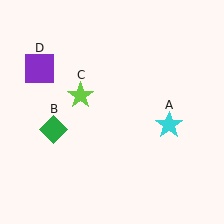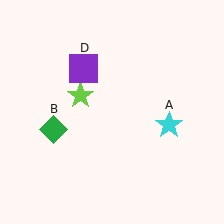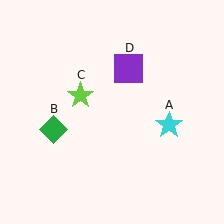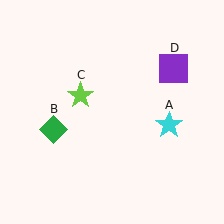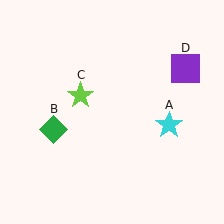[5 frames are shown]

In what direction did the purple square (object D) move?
The purple square (object D) moved right.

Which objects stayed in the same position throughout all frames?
Cyan star (object A) and green diamond (object B) and lime star (object C) remained stationary.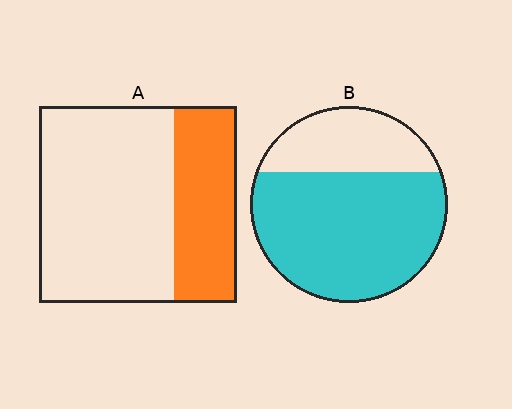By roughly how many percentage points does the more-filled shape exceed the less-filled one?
By roughly 40 percentage points (B over A).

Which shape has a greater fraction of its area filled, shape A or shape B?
Shape B.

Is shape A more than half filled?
No.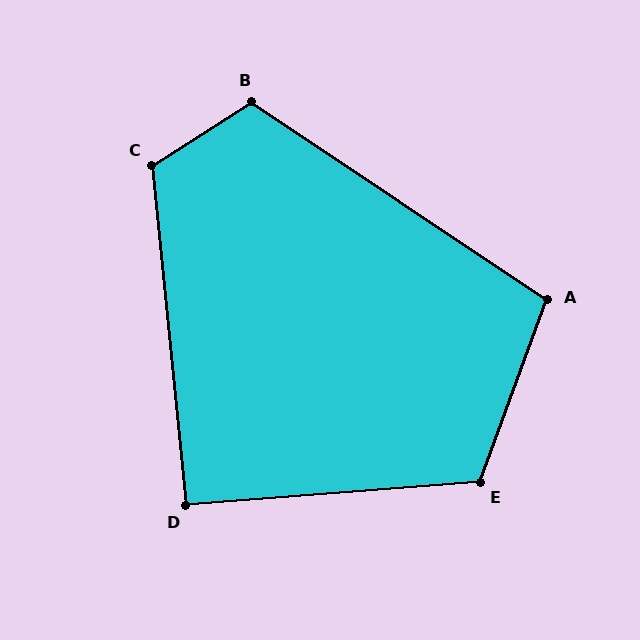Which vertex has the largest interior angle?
C, at approximately 117 degrees.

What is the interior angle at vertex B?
Approximately 114 degrees (obtuse).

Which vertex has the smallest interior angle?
D, at approximately 91 degrees.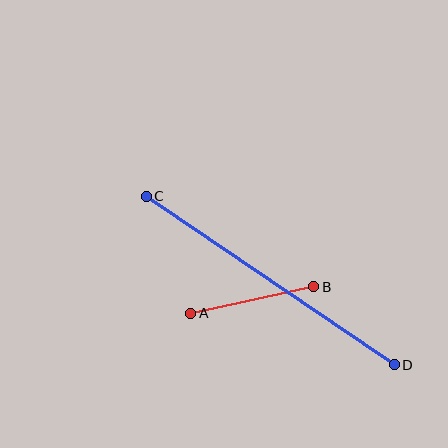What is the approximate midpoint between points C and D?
The midpoint is at approximately (270, 280) pixels.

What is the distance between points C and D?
The distance is approximately 300 pixels.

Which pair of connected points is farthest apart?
Points C and D are farthest apart.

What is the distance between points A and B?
The distance is approximately 126 pixels.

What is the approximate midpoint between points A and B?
The midpoint is at approximately (252, 300) pixels.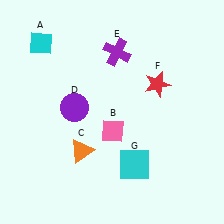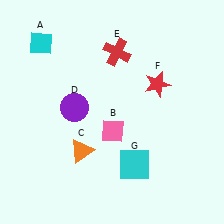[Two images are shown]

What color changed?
The cross (E) changed from purple in Image 1 to red in Image 2.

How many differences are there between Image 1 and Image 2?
There is 1 difference between the two images.